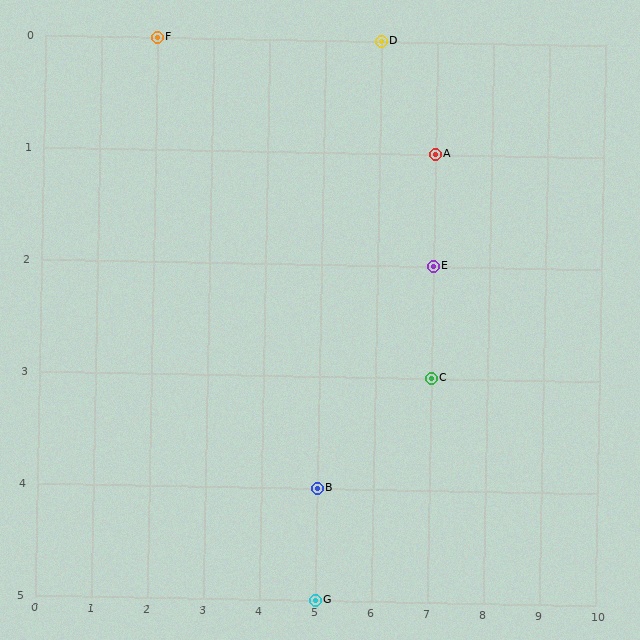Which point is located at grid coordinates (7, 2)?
Point E is at (7, 2).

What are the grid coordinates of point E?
Point E is at grid coordinates (7, 2).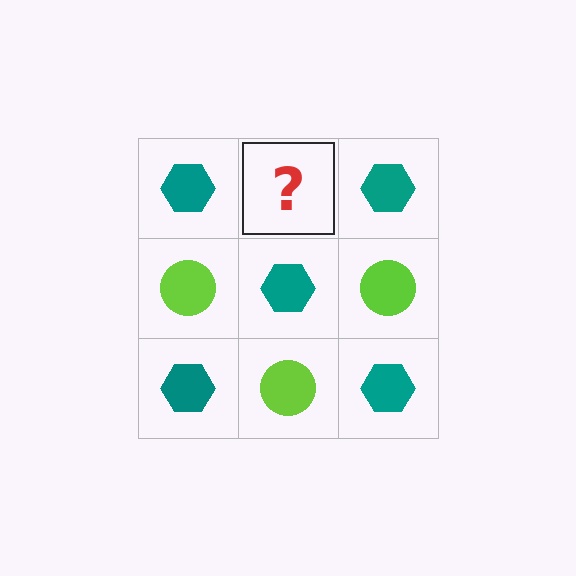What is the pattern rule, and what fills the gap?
The rule is that it alternates teal hexagon and lime circle in a checkerboard pattern. The gap should be filled with a lime circle.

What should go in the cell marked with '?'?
The missing cell should contain a lime circle.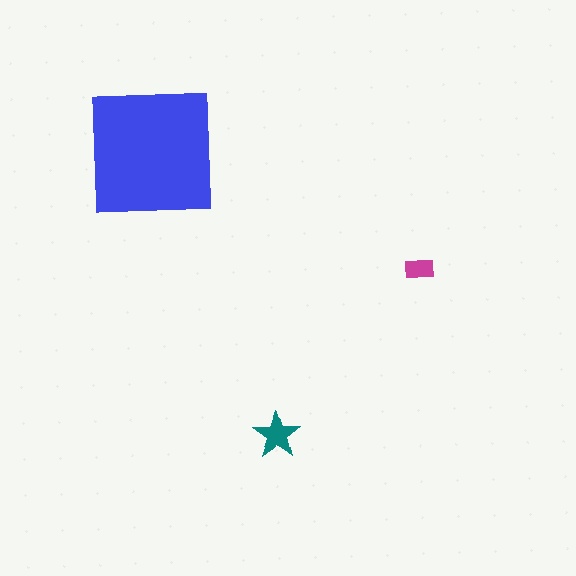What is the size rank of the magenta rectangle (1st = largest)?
3rd.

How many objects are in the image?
There are 3 objects in the image.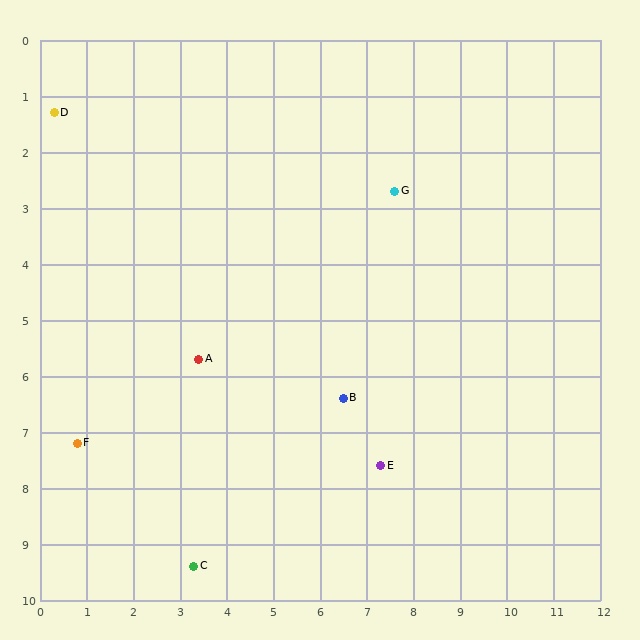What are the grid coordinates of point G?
Point G is at approximately (7.6, 2.7).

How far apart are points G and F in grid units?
Points G and F are about 8.2 grid units apart.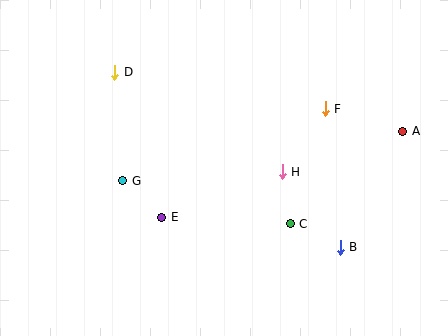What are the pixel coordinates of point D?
Point D is at (115, 72).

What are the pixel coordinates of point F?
Point F is at (325, 109).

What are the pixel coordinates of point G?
Point G is at (123, 181).